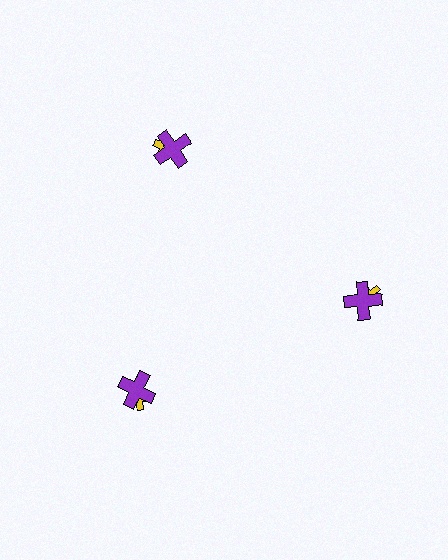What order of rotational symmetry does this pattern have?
This pattern has 3-fold rotational symmetry.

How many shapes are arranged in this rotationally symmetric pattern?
There are 6 shapes, arranged in 3 groups of 2.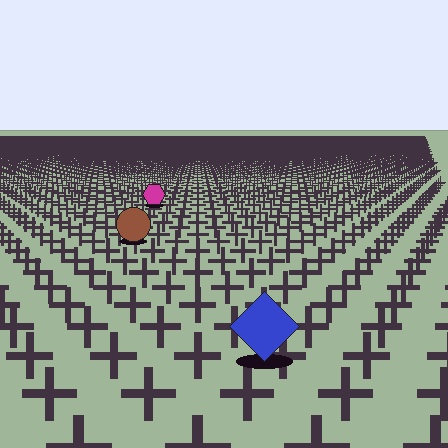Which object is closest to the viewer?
The blue diamond is closest. The texture marks near it are larger and more spread out.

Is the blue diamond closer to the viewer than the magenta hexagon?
Yes. The blue diamond is closer — you can tell from the texture gradient: the ground texture is coarser near it.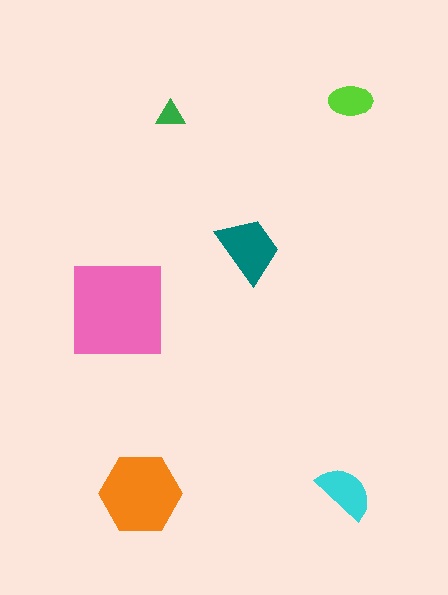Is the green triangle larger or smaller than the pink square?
Smaller.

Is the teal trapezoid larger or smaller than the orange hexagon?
Smaller.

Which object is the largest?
The pink square.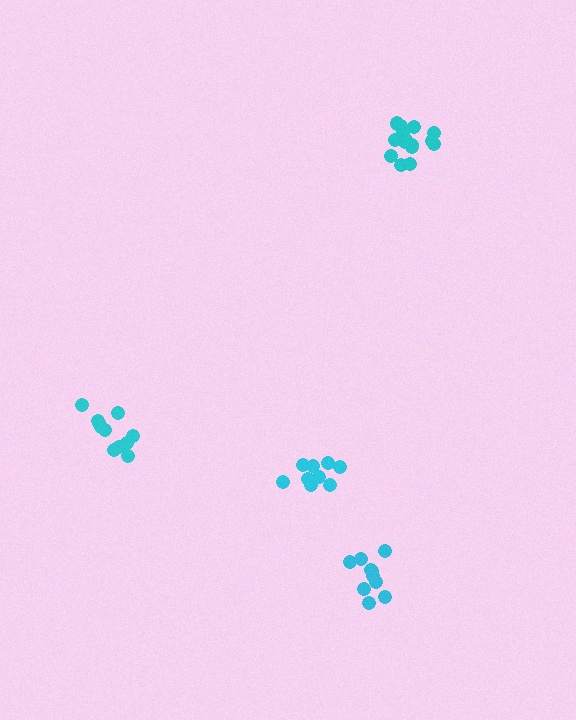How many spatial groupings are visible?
There are 4 spatial groupings.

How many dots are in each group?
Group 1: 15 dots, Group 2: 10 dots, Group 3: 11 dots, Group 4: 9 dots (45 total).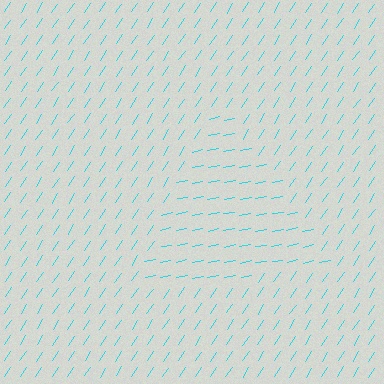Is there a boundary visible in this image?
Yes, there is a texture boundary formed by a change in line orientation.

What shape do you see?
I see a triangle.